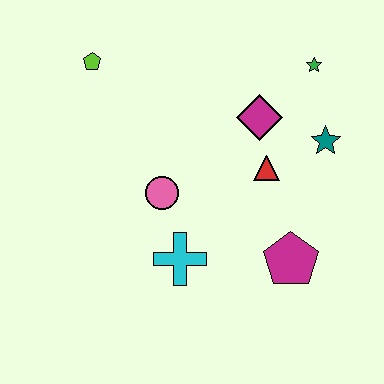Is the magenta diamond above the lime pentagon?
No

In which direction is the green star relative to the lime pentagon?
The green star is to the right of the lime pentagon.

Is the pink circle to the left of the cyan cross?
Yes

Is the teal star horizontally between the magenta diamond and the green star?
No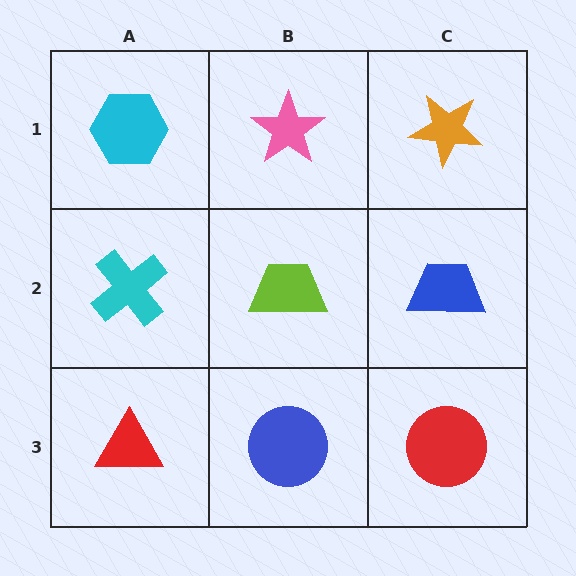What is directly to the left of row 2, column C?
A lime trapezoid.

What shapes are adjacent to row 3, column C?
A blue trapezoid (row 2, column C), a blue circle (row 3, column B).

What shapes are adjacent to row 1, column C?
A blue trapezoid (row 2, column C), a pink star (row 1, column B).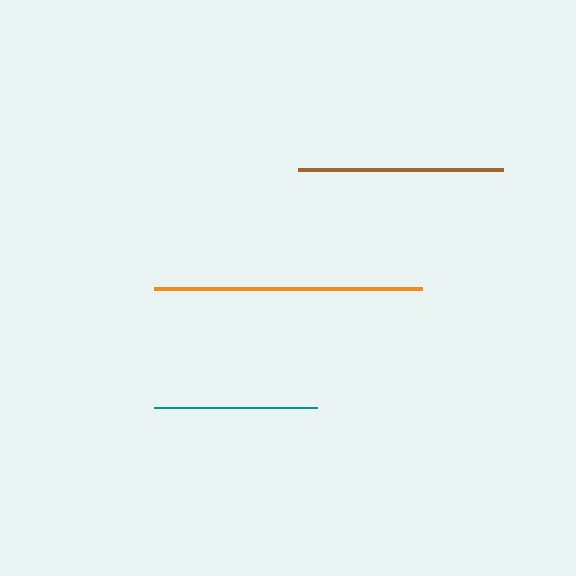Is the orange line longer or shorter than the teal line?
The orange line is longer than the teal line.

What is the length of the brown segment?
The brown segment is approximately 206 pixels long.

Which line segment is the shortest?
The teal line is the shortest at approximately 163 pixels.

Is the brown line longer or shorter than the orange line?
The orange line is longer than the brown line.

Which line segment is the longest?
The orange line is the longest at approximately 269 pixels.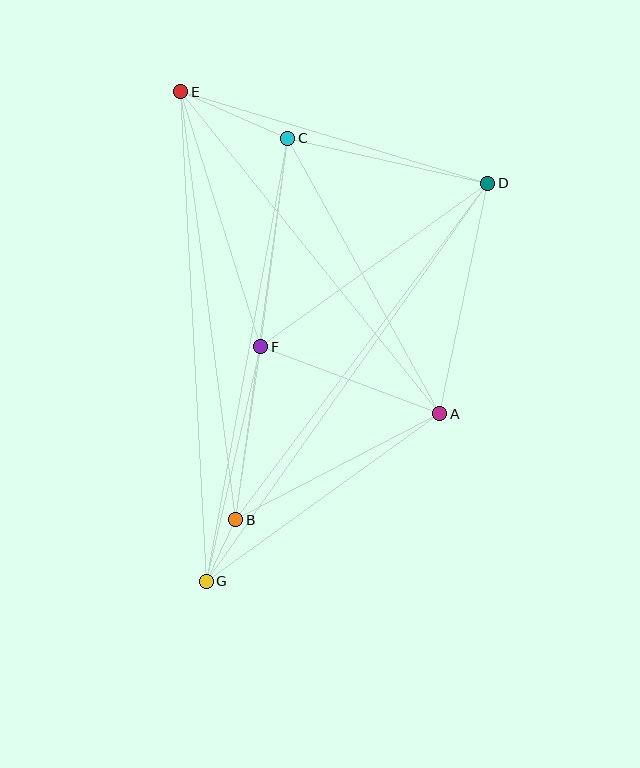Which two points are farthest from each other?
Points E and G are farthest from each other.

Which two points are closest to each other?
Points B and G are closest to each other.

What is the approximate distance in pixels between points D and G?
The distance between D and G is approximately 488 pixels.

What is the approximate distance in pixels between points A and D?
The distance between A and D is approximately 235 pixels.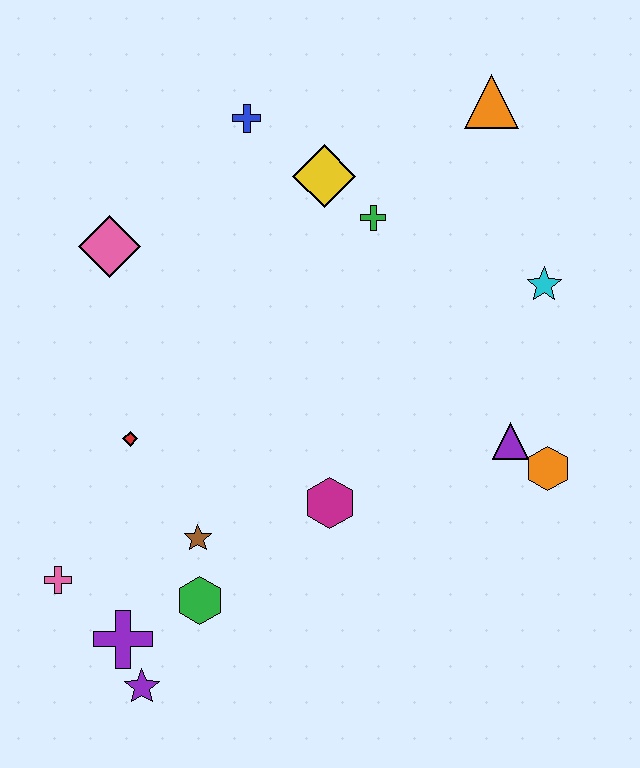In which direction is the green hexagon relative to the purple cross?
The green hexagon is to the right of the purple cross.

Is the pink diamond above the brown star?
Yes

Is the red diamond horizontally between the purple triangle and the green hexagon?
No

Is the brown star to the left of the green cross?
Yes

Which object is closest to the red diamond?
The brown star is closest to the red diamond.